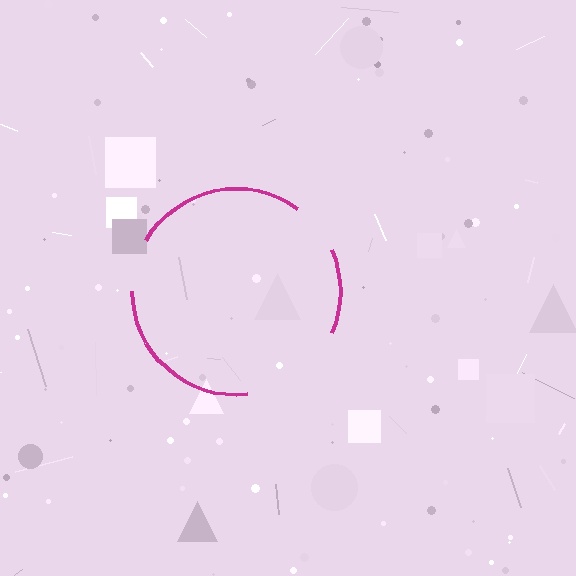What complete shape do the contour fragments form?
The contour fragments form a circle.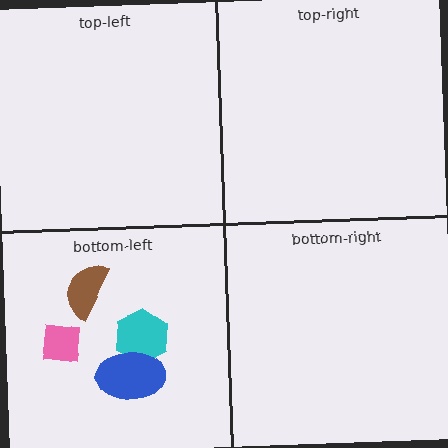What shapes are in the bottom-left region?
The brown semicircle, the cyan hexagon, the blue ellipse, the pink square.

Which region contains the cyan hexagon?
The bottom-left region.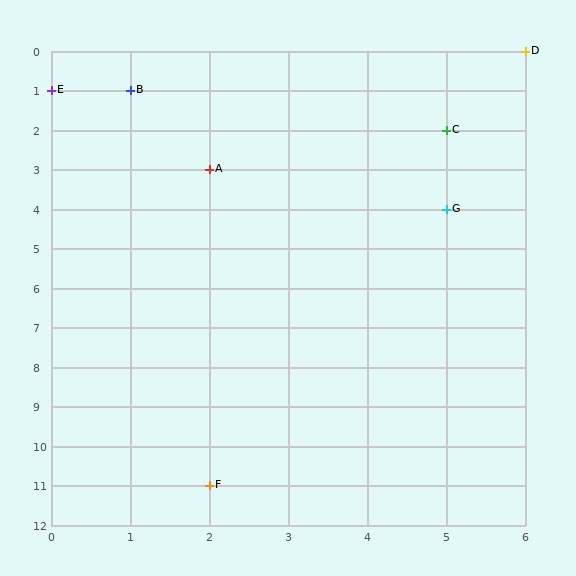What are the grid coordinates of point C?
Point C is at grid coordinates (5, 2).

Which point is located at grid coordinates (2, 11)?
Point F is at (2, 11).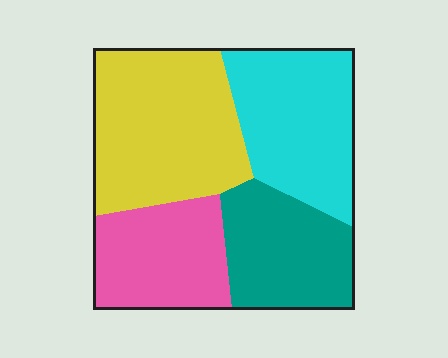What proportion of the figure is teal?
Teal takes up about one fifth (1/5) of the figure.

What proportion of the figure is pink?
Pink takes up about one fifth (1/5) of the figure.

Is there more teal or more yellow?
Yellow.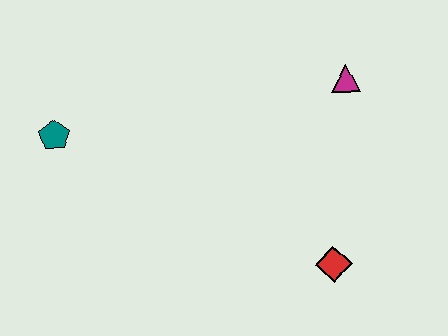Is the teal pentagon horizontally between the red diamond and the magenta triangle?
No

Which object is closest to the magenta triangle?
The red diamond is closest to the magenta triangle.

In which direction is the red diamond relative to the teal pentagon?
The red diamond is to the right of the teal pentagon.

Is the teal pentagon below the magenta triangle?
Yes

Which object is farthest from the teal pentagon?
The red diamond is farthest from the teal pentagon.